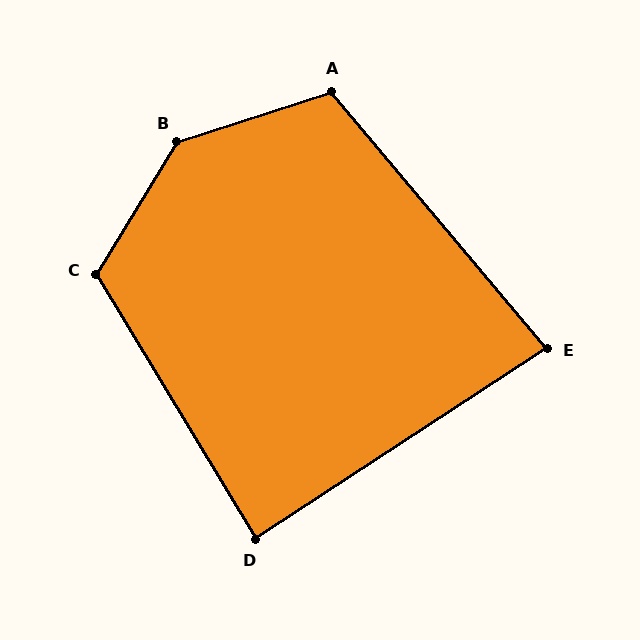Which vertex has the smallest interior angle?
E, at approximately 83 degrees.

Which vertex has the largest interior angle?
B, at approximately 139 degrees.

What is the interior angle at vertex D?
Approximately 88 degrees (approximately right).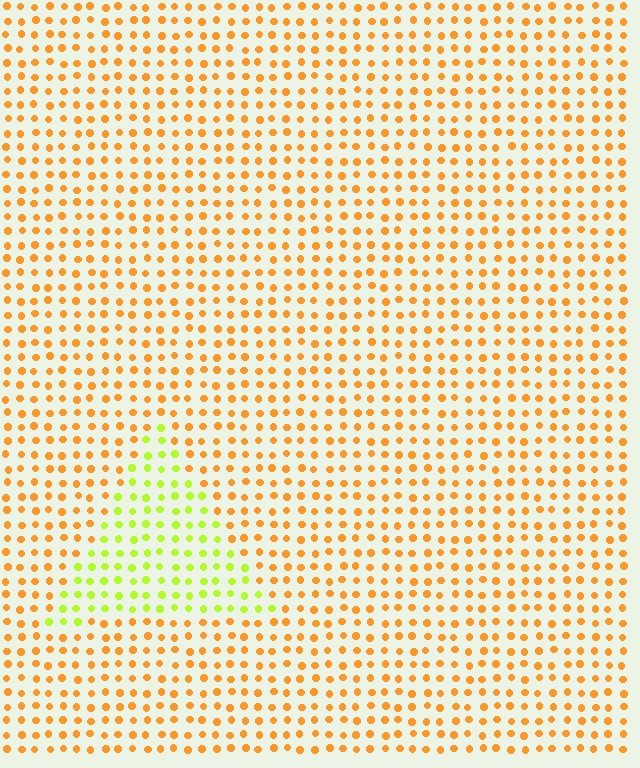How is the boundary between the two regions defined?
The boundary is defined purely by a slight shift in hue (about 51 degrees). Spacing, size, and orientation are identical on both sides.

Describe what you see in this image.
The image is filled with small orange elements in a uniform arrangement. A triangle-shaped region is visible where the elements are tinted to a slightly different hue, forming a subtle color boundary.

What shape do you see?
I see a triangle.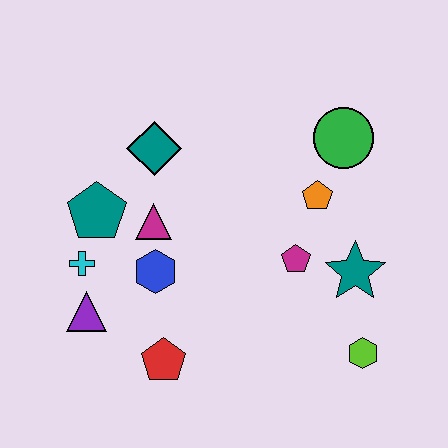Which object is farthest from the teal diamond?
The lime hexagon is farthest from the teal diamond.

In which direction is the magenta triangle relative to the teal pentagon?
The magenta triangle is to the right of the teal pentagon.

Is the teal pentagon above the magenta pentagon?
Yes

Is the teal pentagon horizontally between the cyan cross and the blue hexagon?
Yes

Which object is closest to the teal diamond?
The magenta triangle is closest to the teal diamond.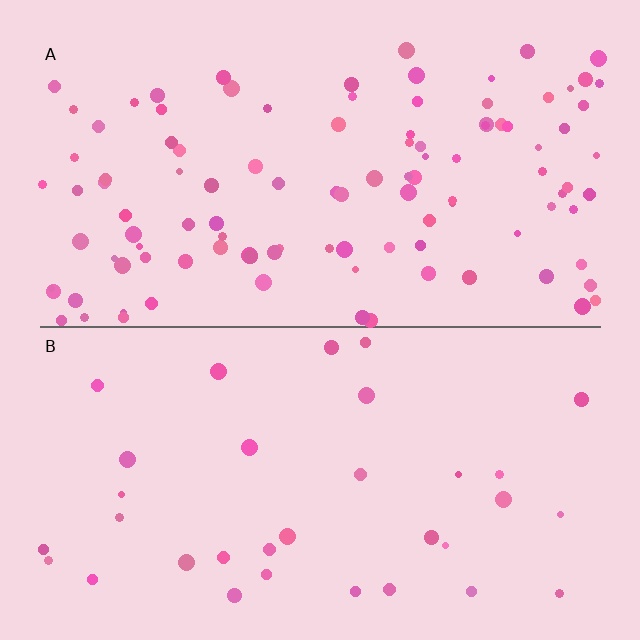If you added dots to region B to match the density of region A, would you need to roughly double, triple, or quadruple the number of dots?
Approximately triple.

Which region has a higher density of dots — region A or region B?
A (the top).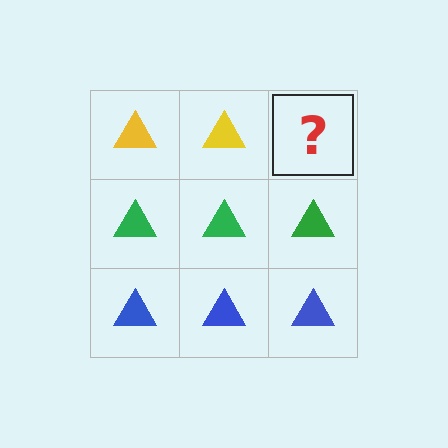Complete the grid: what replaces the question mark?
The question mark should be replaced with a yellow triangle.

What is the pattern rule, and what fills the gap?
The rule is that each row has a consistent color. The gap should be filled with a yellow triangle.